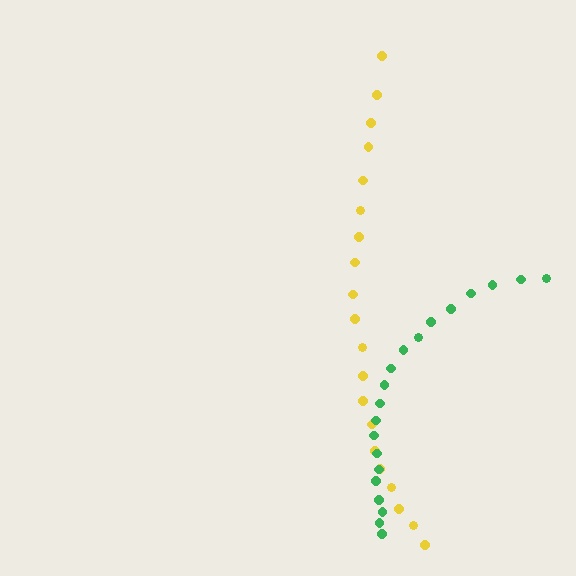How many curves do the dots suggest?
There are 2 distinct paths.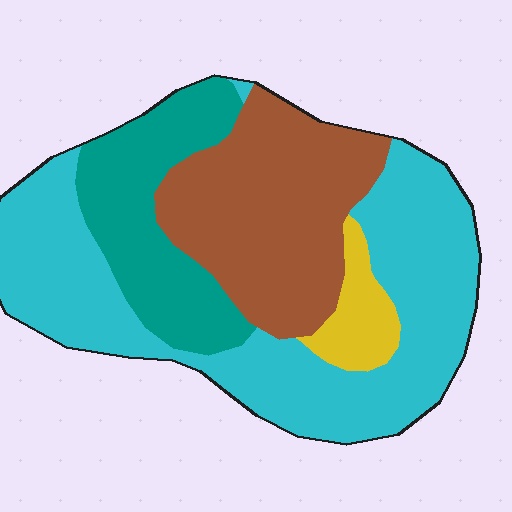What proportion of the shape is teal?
Teal covers roughly 20% of the shape.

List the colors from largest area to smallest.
From largest to smallest: cyan, brown, teal, yellow.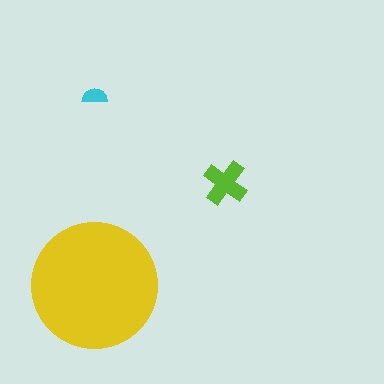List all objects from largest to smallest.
The yellow circle, the lime cross, the cyan semicircle.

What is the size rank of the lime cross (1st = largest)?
2nd.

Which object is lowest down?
The yellow circle is bottommost.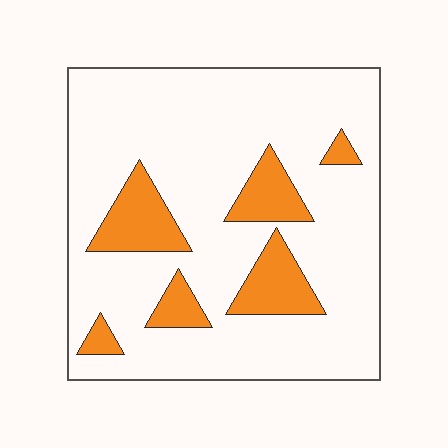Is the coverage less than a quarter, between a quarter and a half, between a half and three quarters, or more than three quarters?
Less than a quarter.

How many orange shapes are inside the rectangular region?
6.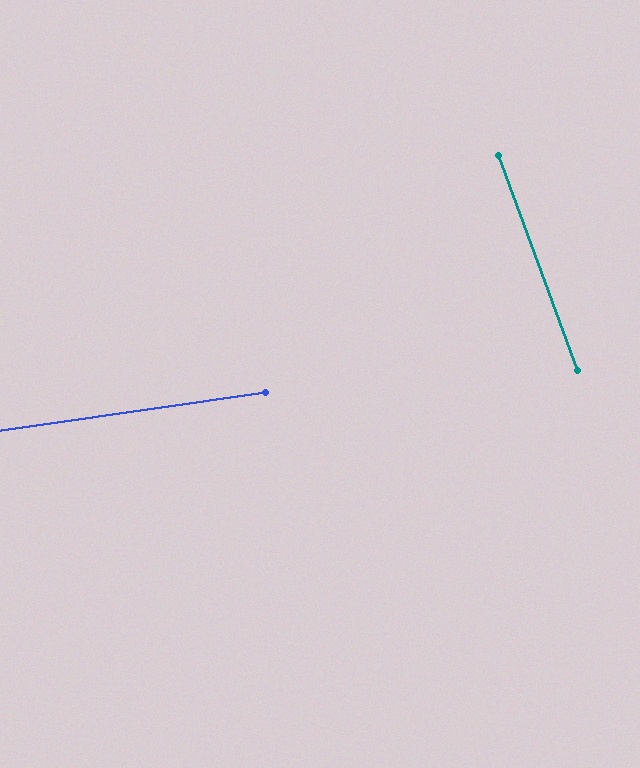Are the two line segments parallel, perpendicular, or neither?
Neither parallel nor perpendicular — they differ by about 78°.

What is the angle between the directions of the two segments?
Approximately 78 degrees.